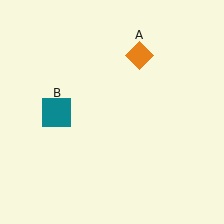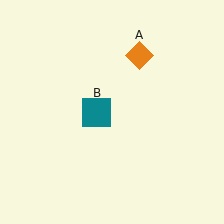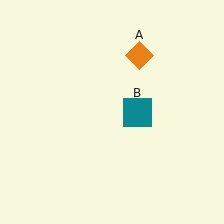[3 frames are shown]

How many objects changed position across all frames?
1 object changed position: teal square (object B).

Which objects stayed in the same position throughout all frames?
Orange diamond (object A) remained stationary.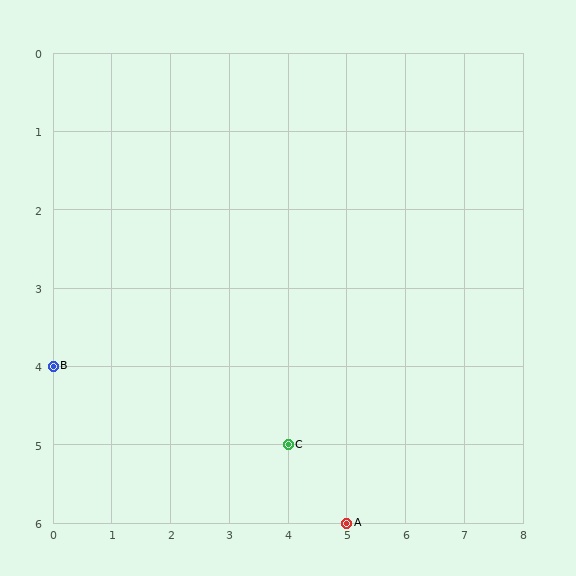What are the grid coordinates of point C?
Point C is at grid coordinates (4, 5).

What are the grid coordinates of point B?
Point B is at grid coordinates (0, 4).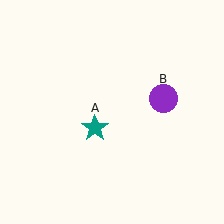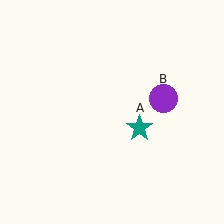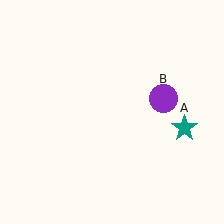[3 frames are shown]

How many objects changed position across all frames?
1 object changed position: teal star (object A).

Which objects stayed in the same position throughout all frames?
Purple circle (object B) remained stationary.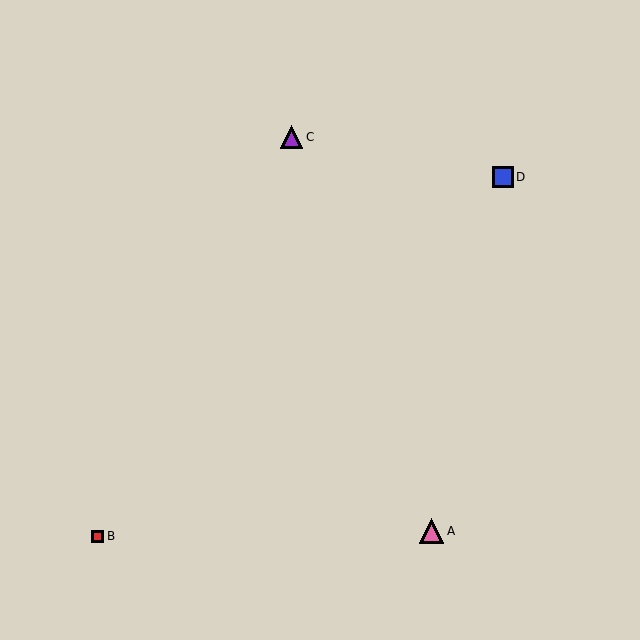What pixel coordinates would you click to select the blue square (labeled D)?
Click at (503, 177) to select the blue square D.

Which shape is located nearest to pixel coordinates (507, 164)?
The blue square (labeled D) at (503, 177) is nearest to that location.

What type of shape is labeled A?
Shape A is a pink triangle.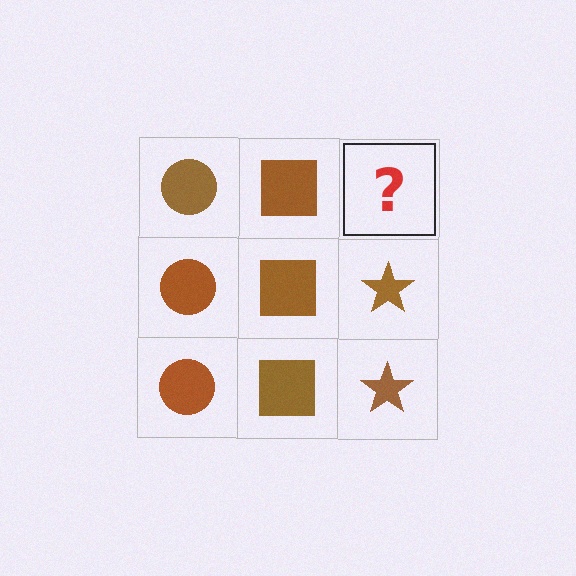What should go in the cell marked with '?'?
The missing cell should contain a brown star.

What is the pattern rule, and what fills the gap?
The rule is that each column has a consistent shape. The gap should be filled with a brown star.